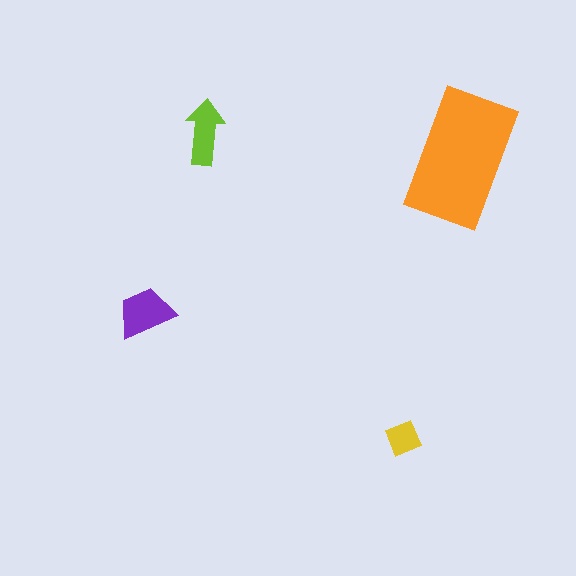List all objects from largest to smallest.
The orange rectangle, the purple trapezoid, the lime arrow, the yellow square.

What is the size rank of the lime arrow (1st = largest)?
3rd.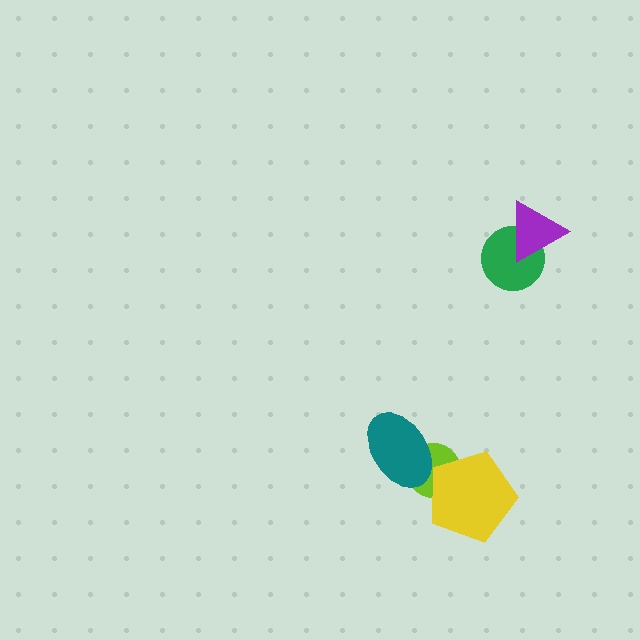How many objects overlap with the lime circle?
2 objects overlap with the lime circle.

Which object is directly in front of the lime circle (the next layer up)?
The teal ellipse is directly in front of the lime circle.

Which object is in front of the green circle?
The purple triangle is in front of the green circle.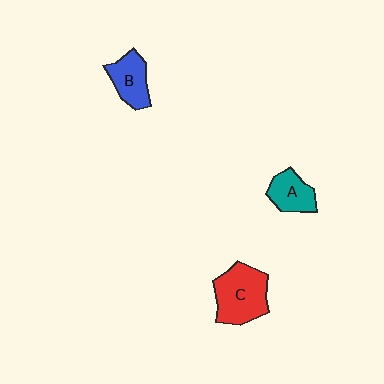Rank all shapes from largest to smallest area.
From largest to smallest: C (red), B (blue), A (teal).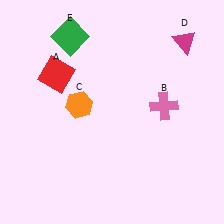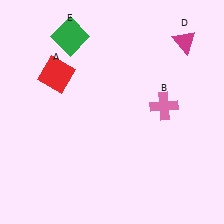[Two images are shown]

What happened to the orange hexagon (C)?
The orange hexagon (C) was removed in Image 2. It was in the top-left area of Image 1.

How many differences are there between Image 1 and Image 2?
There is 1 difference between the two images.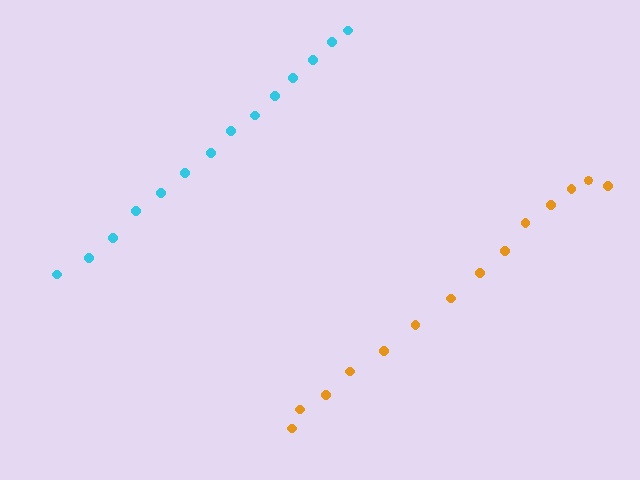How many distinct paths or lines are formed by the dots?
There are 2 distinct paths.